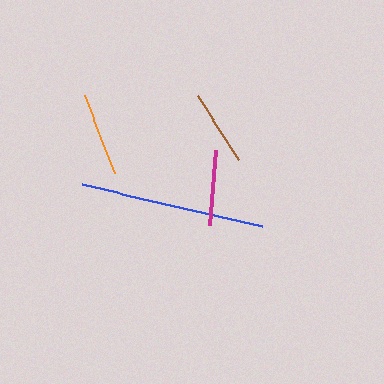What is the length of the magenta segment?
The magenta segment is approximately 76 pixels long.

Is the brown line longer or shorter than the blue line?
The blue line is longer than the brown line.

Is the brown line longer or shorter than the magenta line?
The brown line is longer than the magenta line.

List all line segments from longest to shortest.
From longest to shortest: blue, orange, brown, magenta.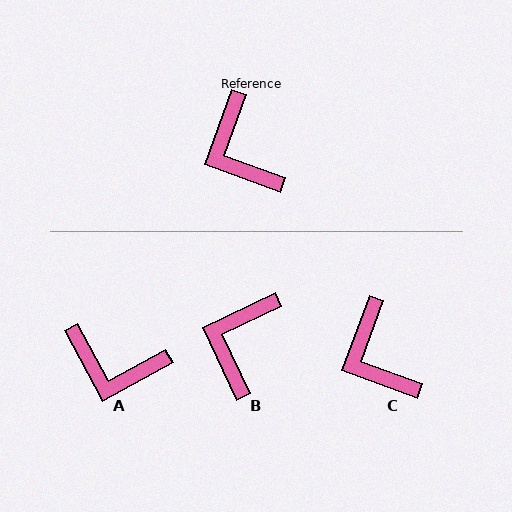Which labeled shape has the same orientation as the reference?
C.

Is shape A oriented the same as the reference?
No, it is off by about 48 degrees.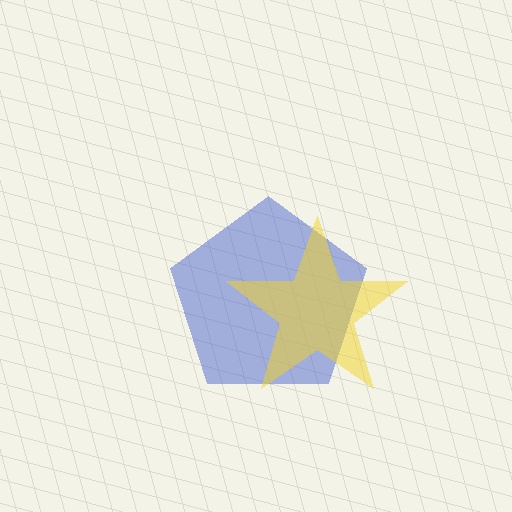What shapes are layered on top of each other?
The layered shapes are: a blue pentagon, a yellow star.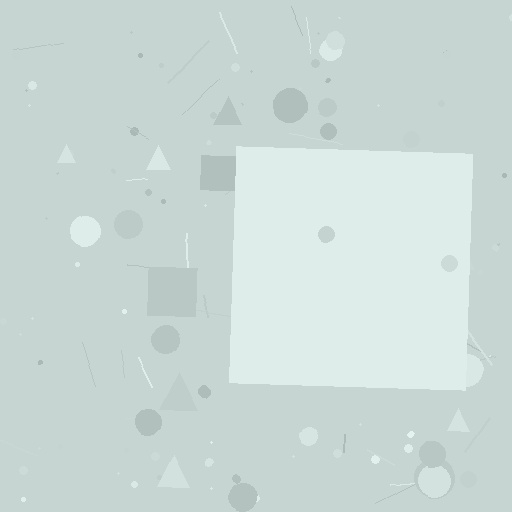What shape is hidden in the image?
A square is hidden in the image.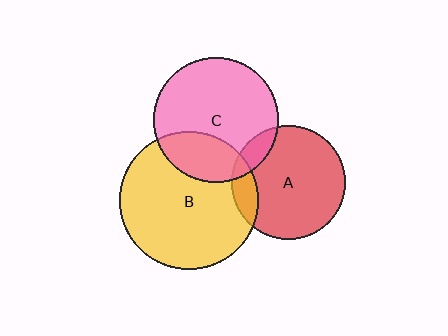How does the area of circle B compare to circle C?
Approximately 1.2 times.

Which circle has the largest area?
Circle B (yellow).